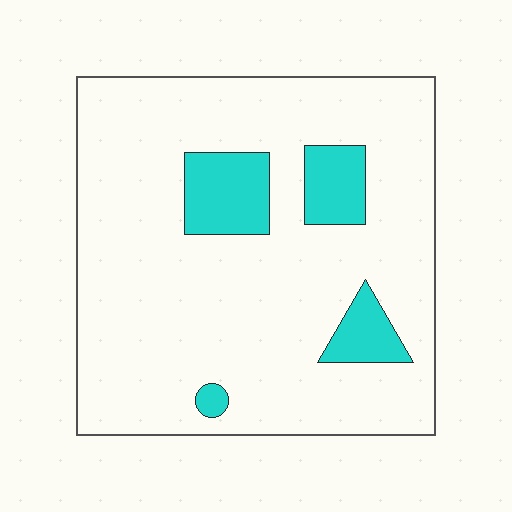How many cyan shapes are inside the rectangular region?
4.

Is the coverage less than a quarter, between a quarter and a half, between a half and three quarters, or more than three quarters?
Less than a quarter.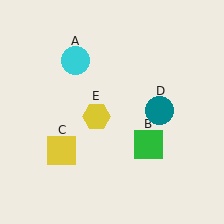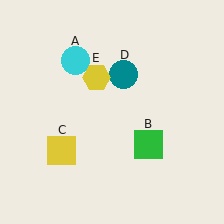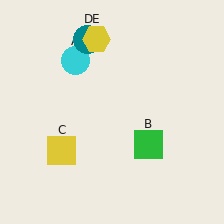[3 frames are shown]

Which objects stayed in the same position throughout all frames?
Cyan circle (object A) and green square (object B) and yellow square (object C) remained stationary.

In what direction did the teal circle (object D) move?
The teal circle (object D) moved up and to the left.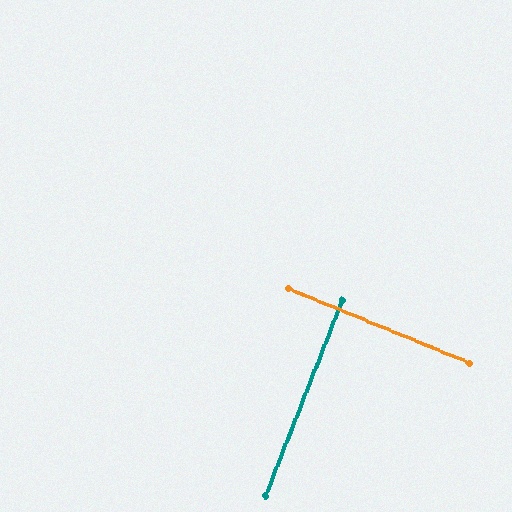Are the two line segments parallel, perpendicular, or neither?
Perpendicular — they meet at approximately 89°.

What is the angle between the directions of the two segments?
Approximately 89 degrees.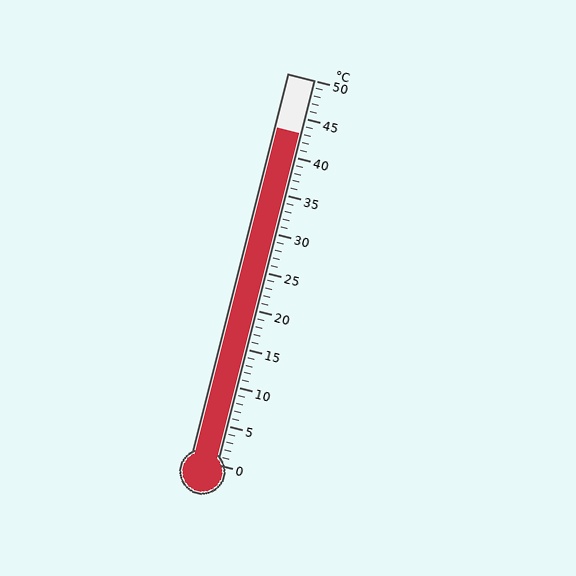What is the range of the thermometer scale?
The thermometer scale ranges from 0°C to 50°C.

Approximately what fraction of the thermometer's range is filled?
The thermometer is filled to approximately 85% of its range.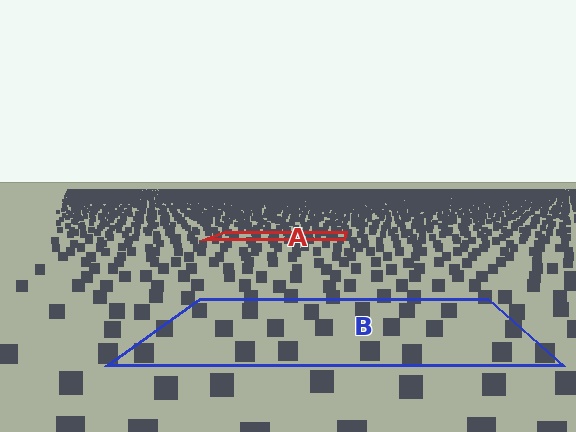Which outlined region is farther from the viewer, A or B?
Region A is farther from the viewer — the texture elements inside it appear smaller and more densely packed.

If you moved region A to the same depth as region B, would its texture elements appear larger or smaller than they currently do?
They would appear larger. At a closer depth, the same texture elements are projected at a bigger on-screen size.